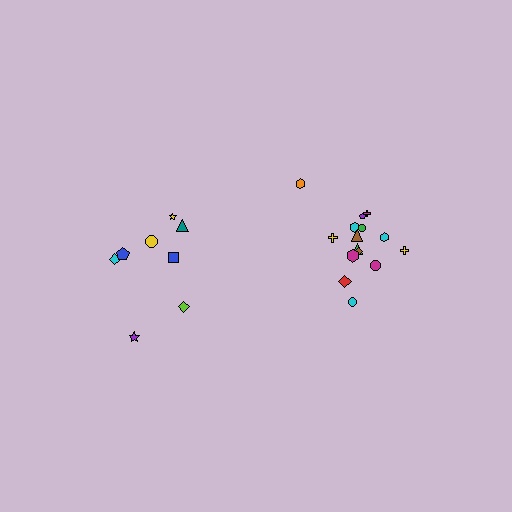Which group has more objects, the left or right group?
The right group.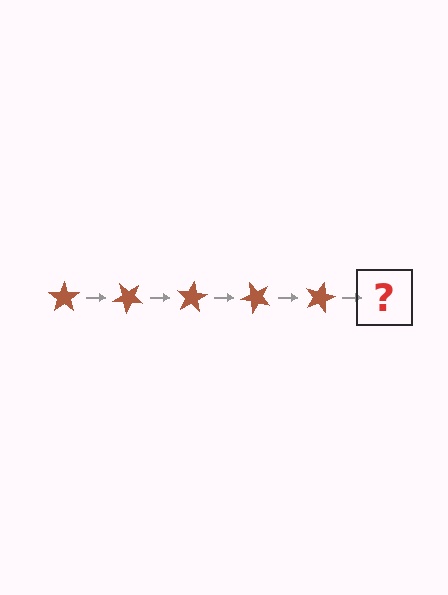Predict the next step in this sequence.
The next step is a brown star rotated 200 degrees.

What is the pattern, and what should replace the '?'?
The pattern is that the star rotates 40 degrees each step. The '?' should be a brown star rotated 200 degrees.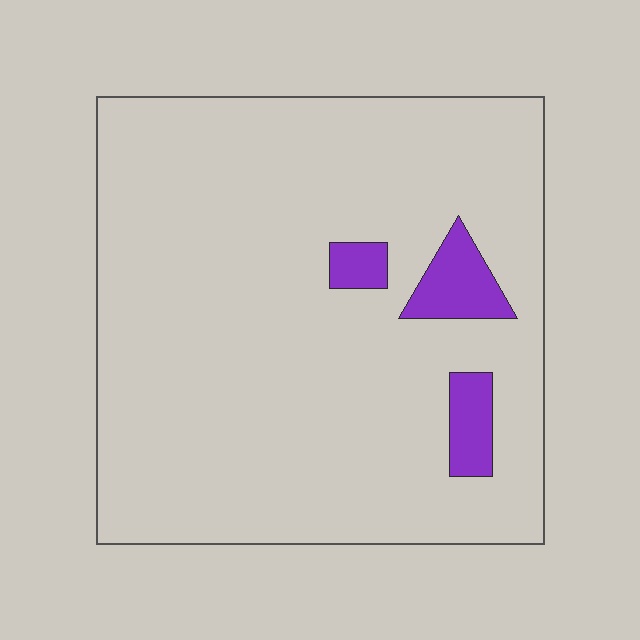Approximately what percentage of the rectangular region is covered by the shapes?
Approximately 5%.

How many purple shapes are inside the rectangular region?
3.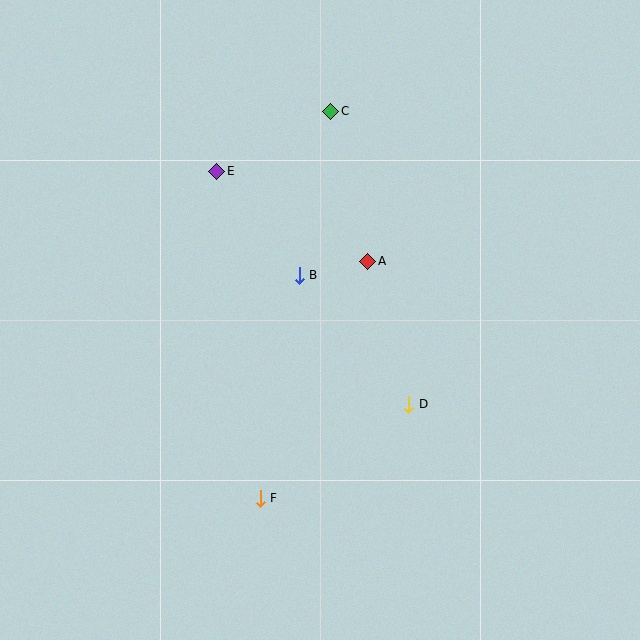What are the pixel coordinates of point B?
Point B is at (299, 275).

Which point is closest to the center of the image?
Point B at (299, 275) is closest to the center.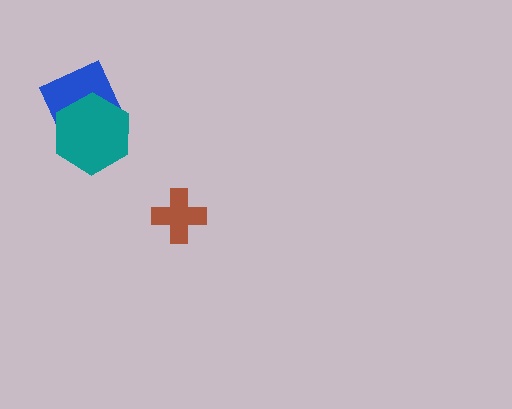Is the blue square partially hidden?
Yes, it is partially covered by another shape.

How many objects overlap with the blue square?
1 object overlaps with the blue square.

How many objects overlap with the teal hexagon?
1 object overlaps with the teal hexagon.